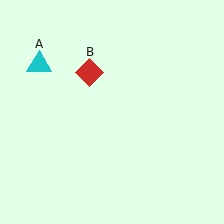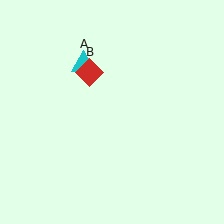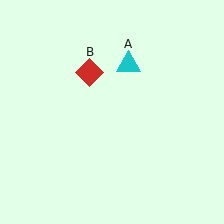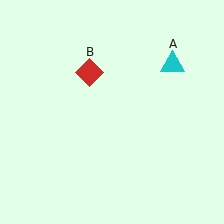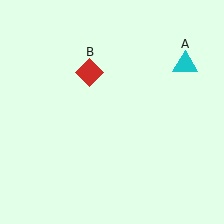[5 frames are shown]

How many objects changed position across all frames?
1 object changed position: cyan triangle (object A).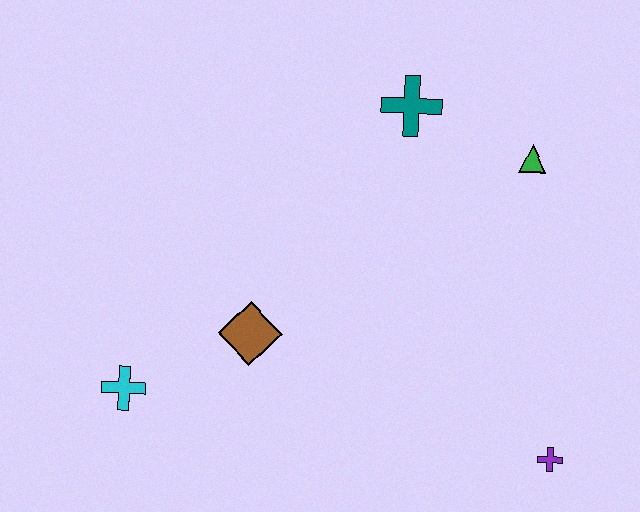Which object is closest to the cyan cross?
The brown diamond is closest to the cyan cross.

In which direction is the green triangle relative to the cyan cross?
The green triangle is to the right of the cyan cross.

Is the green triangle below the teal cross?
Yes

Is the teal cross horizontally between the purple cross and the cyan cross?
Yes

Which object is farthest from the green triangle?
The cyan cross is farthest from the green triangle.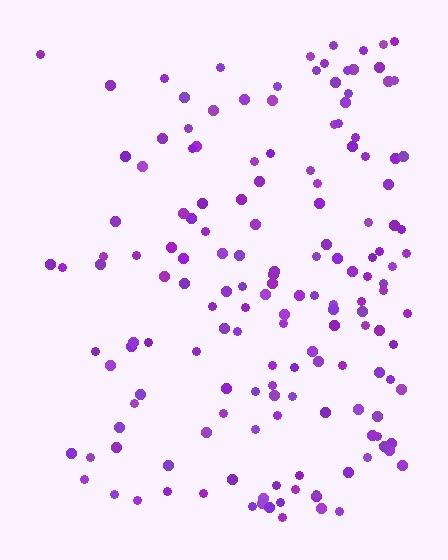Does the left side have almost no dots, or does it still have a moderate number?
Still a moderate number, just noticeably fewer than the right.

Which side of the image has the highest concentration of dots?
The right.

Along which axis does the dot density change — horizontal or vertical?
Horizontal.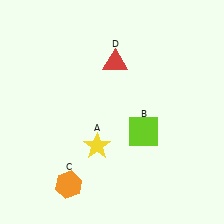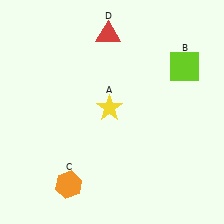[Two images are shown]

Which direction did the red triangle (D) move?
The red triangle (D) moved up.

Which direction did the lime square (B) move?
The lime square (B) moved up.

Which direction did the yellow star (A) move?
The yellow star (A) moved up.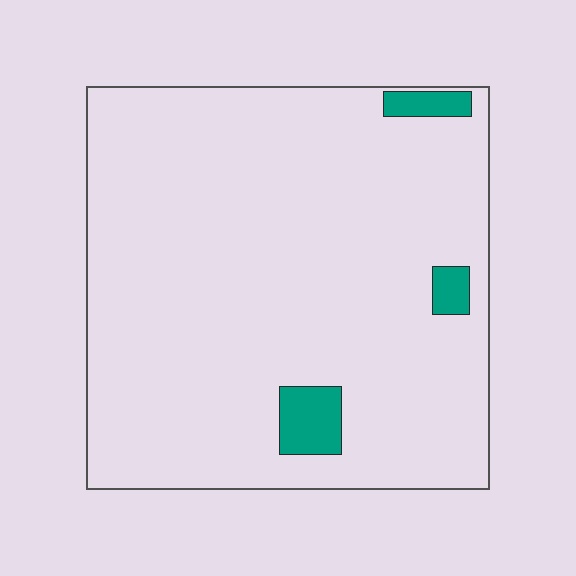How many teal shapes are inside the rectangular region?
3.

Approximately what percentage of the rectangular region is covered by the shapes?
Approximately 5%.